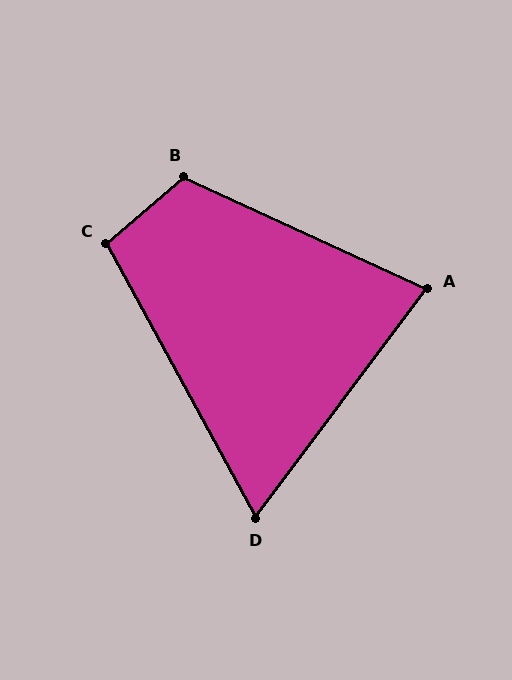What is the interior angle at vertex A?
Approximately 78 degrees (acute).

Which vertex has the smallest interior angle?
D, at approximately 65 degrees.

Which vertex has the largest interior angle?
B, at approximately 115 degrees.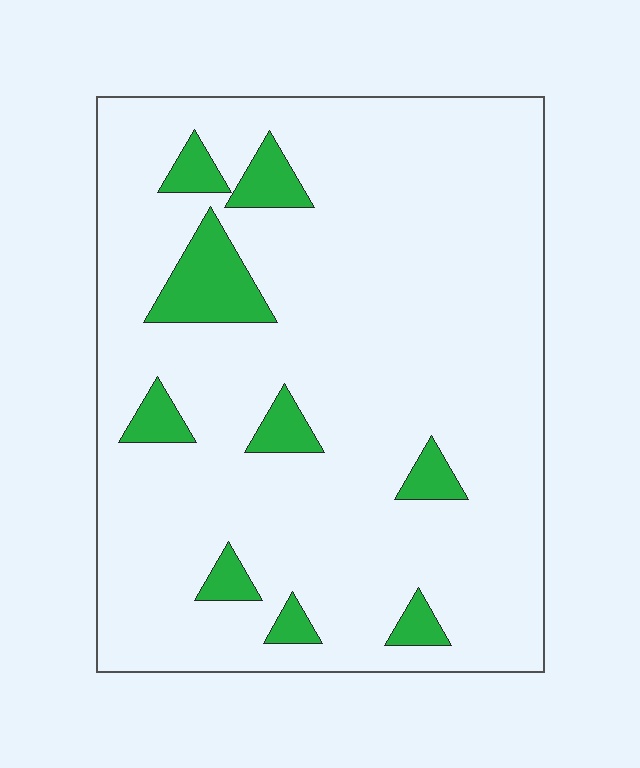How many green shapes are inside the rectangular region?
9.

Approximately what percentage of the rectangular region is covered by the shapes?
Approximately 10%.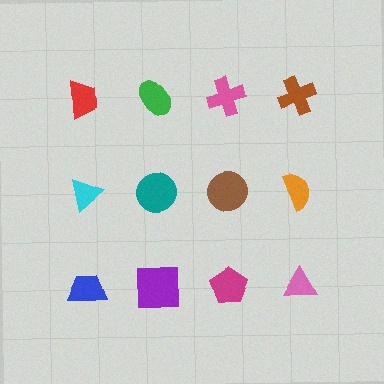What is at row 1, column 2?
A green ellipse.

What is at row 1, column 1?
A red trapezoid.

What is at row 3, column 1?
A blue trapezoid.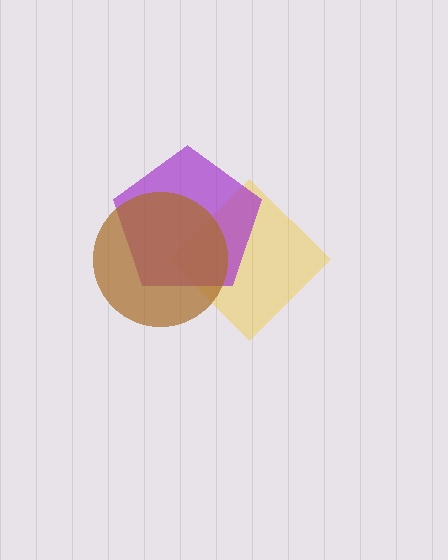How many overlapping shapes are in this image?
There are 3 overlapping shapes in the image.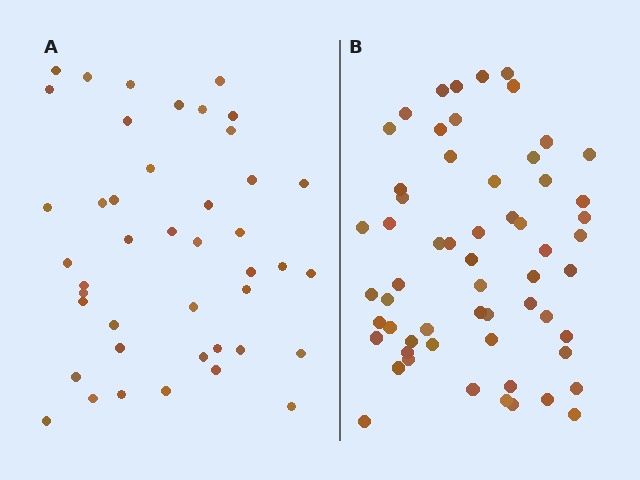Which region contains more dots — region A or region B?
Region B (the right region) has more dots.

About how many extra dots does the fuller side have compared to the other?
Region B has approximately 15 more dots than region A.